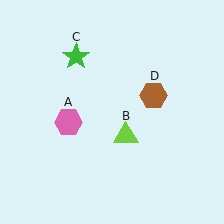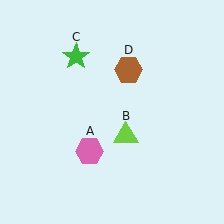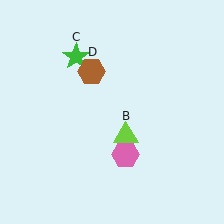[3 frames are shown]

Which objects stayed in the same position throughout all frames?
Lime triangle (object B) and green star (object C) remained stationary.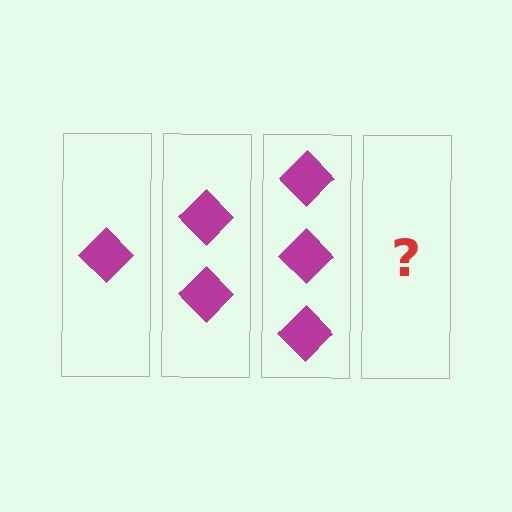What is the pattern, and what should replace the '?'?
The pattern is that each step adds one more diamond. The '?' should be 4 diamonds.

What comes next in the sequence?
The next element should be 4 diamonds.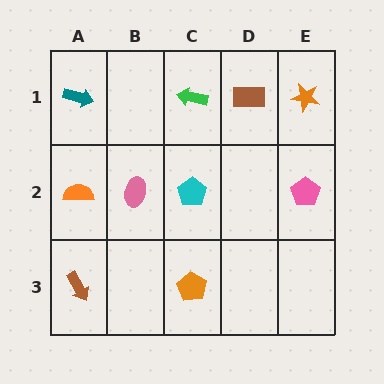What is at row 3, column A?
A brown arrow.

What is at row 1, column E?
An orange star.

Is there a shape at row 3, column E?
No, that cell is empty.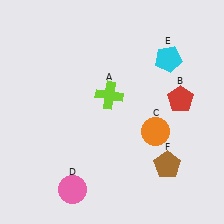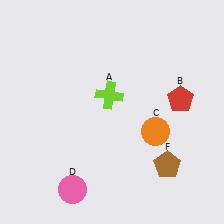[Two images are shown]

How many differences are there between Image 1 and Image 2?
There is 1 difference between the two images.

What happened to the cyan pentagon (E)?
The cyan pentagon (E) was removed in Image 2. It was in the top-right area of Image 1.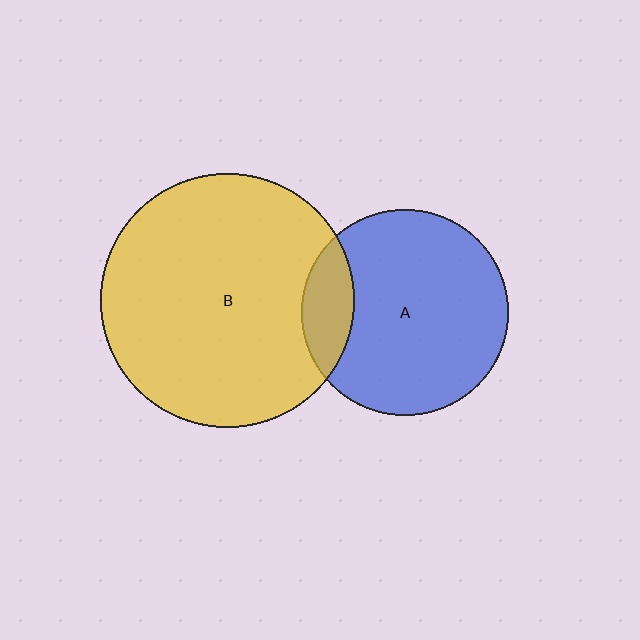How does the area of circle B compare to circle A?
Approximately 1.5 times.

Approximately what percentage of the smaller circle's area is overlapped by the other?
Approximately 15%.